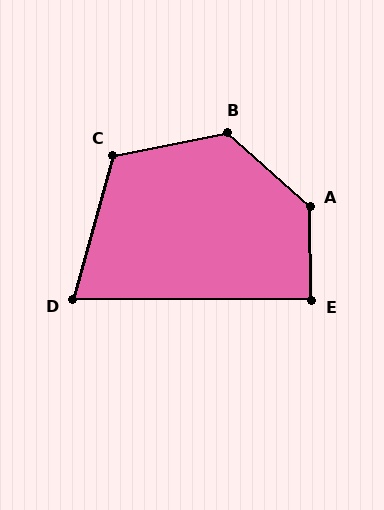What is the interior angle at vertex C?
Approximately 117 degrees (obtuse).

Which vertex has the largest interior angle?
A, at approximately 133 degrees.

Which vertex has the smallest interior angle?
D, at approximately 75 degrees.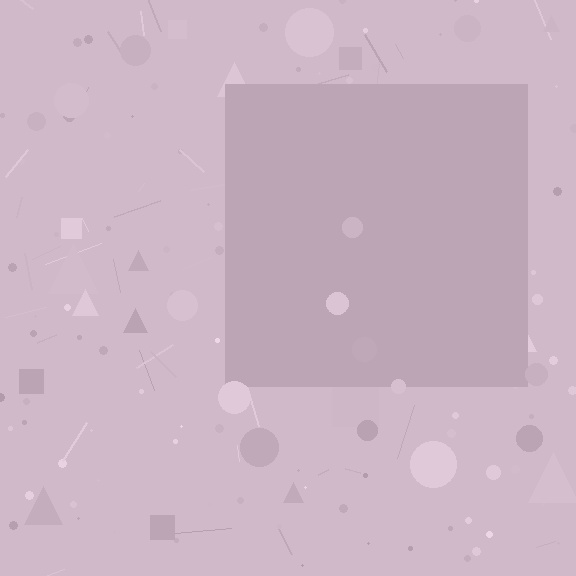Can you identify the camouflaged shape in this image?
The camouflaged shape is a square.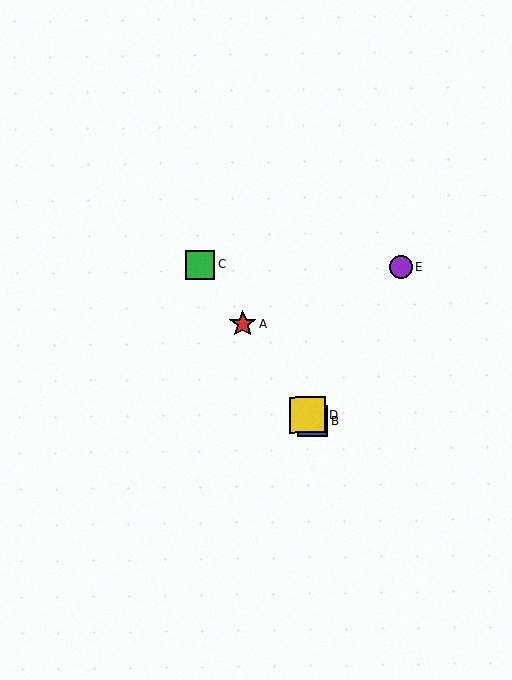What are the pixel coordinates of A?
Object A is at (243, 324).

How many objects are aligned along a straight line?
4 objects (A, B, C, D) are aligned along a straight line.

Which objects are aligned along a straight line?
Objects A, B, C, D are aligned along a straight line.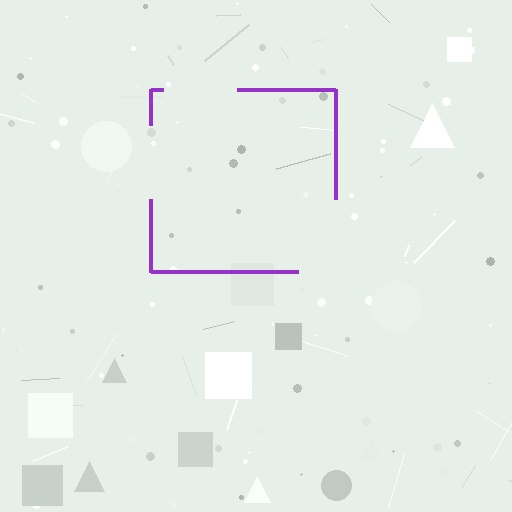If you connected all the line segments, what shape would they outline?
They would outline a square.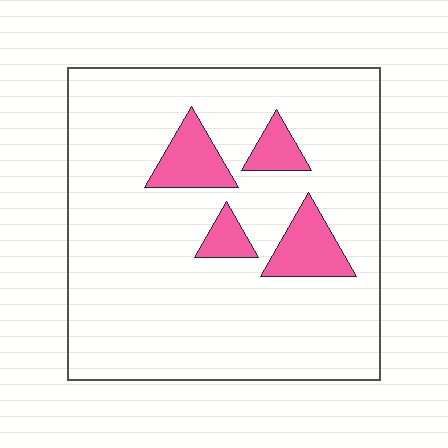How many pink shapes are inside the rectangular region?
4.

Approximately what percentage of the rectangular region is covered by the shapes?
Approximately 10%.